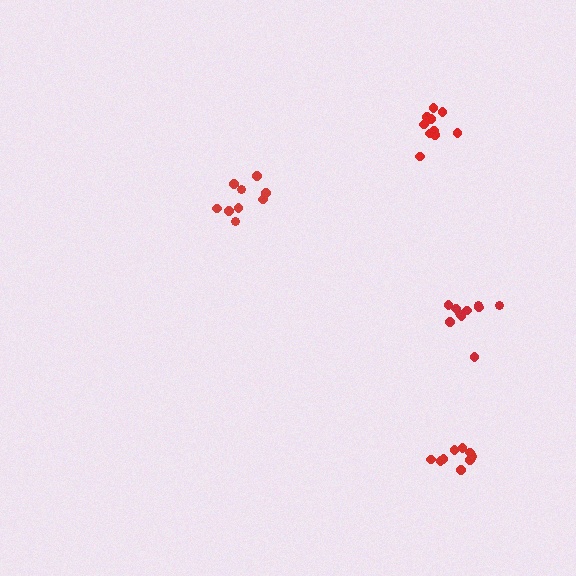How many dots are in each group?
Group 1: 10 dots, Group 2: 9 dots, Group 3: 9 dots, Group 4: 10 dots (38 total).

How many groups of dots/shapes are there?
There are 4 groups.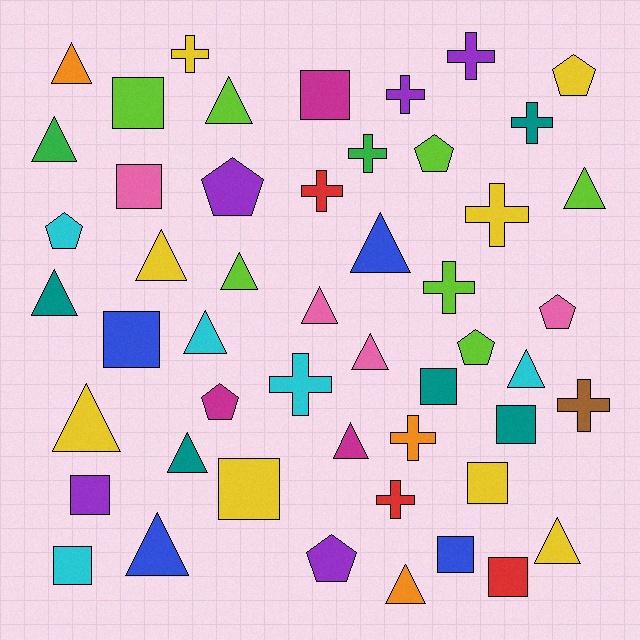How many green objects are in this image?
There are 2 green objects.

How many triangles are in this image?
There are 18 triangles.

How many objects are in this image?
There are 50 objects.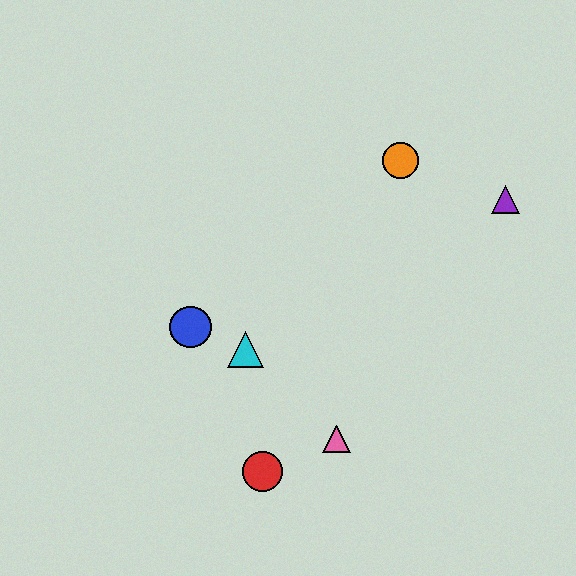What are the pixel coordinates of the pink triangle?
The pink triangle is at (337, 439).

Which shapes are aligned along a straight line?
The blue circle, the green triangle, the yellow star, the orange circle are aligned along a straight line.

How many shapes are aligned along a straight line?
4 shapes (the blue circle, the green triangle, the yellow star, the orange circle) are aligned along a straight line.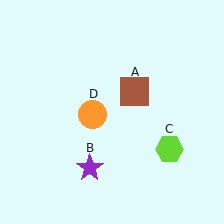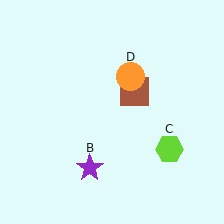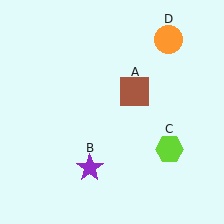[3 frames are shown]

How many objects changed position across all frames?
1 object changed position: orange circle (object D).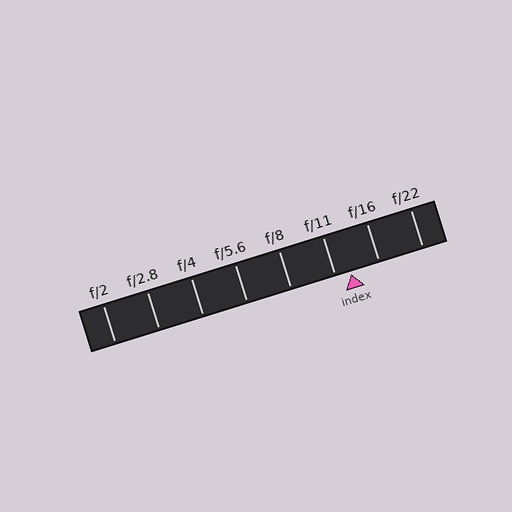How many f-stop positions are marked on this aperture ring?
There are 8 f-stop positions marked.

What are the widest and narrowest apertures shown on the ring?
The widest aperture shown is f/2 and the narrowest is f/22.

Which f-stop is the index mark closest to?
The index mark is closest to f/11.